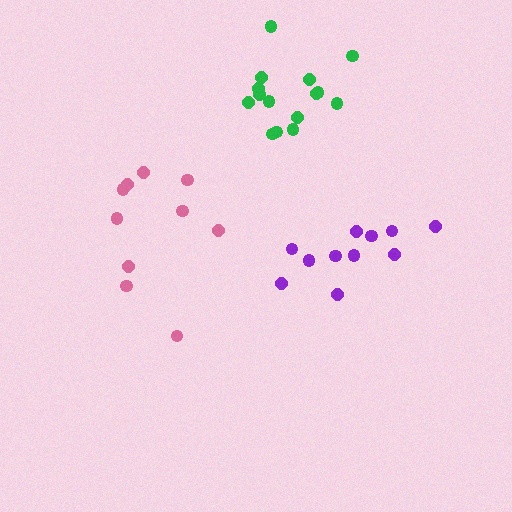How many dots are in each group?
Group 1: 15 dots, Group 2: 11 dots, Group 3: 10 dots (36 total).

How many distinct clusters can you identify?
There are 3 distinct clusters.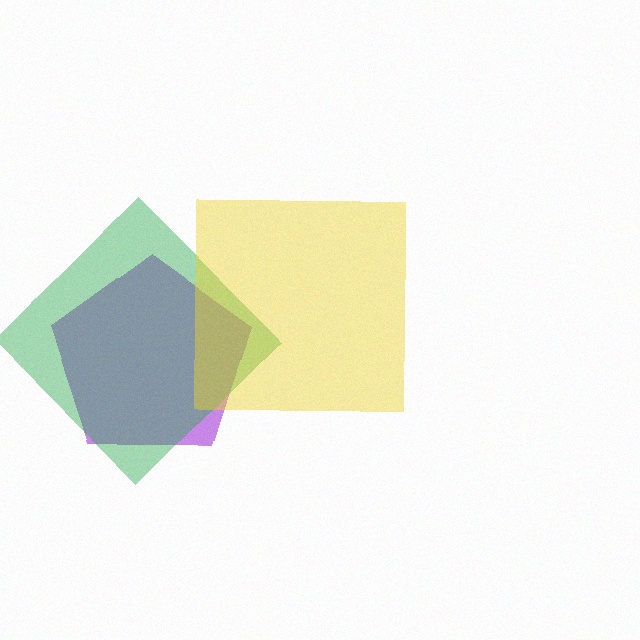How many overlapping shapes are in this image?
There are 3 overlapping shapes in the image.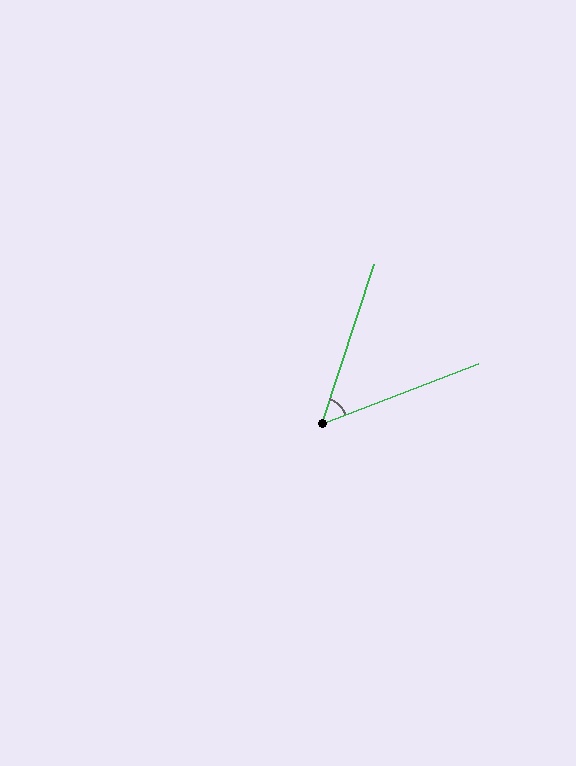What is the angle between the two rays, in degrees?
Approximately 51 degrees.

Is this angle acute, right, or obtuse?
It is acute.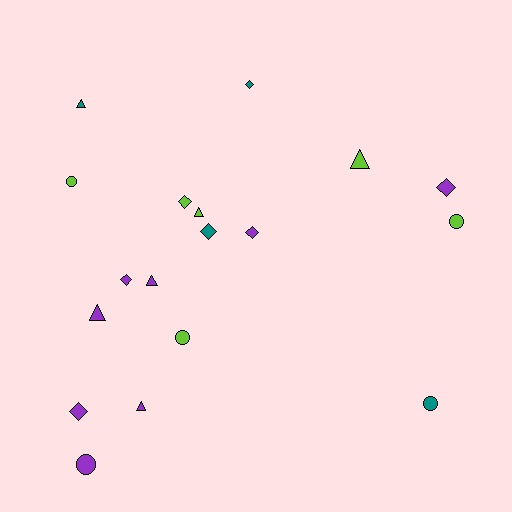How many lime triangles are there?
There are 2 lime triangles.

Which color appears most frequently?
Purple, with 8 objects.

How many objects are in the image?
There are 18 objects.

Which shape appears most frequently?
Diamond, with 7 objects.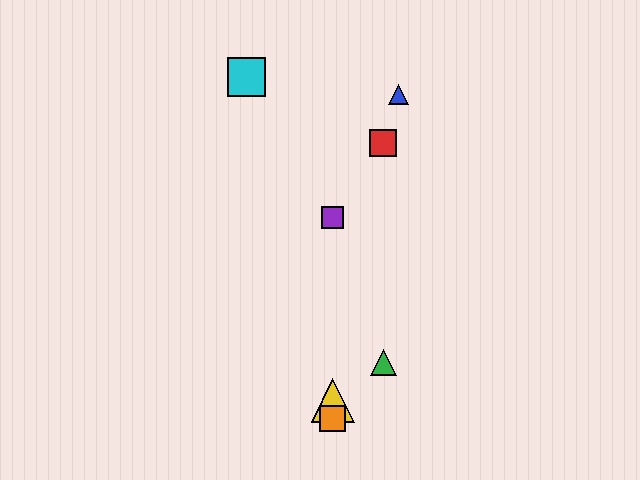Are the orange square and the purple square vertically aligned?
Yes, both are at x≈333.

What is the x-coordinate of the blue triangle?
The blue triangle is at x≈399.